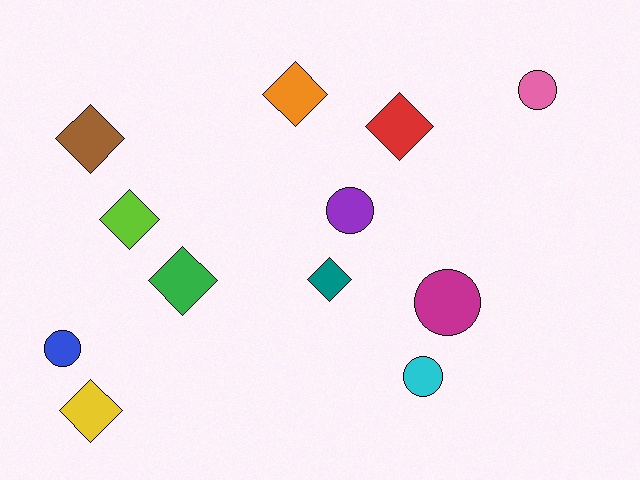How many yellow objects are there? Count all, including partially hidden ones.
There is 1 yellow object.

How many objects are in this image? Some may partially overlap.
There are 12 objects.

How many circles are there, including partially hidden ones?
There are 5 circles.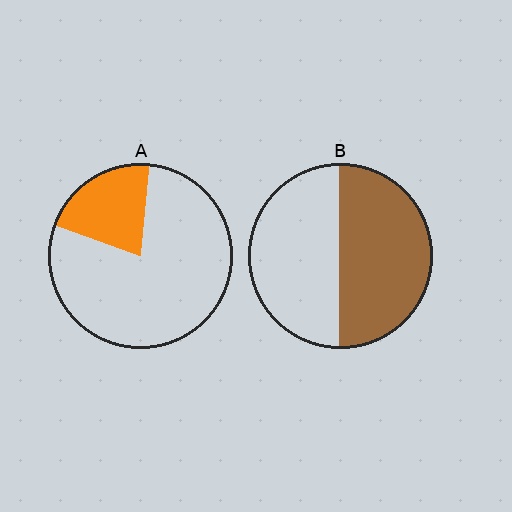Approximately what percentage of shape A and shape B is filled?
A is approximately 20% and B is approximately 50%.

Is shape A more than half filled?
No.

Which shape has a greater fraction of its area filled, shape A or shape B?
Shape B.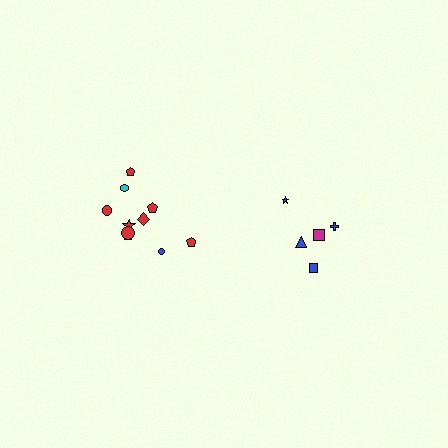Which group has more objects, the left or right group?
The left group.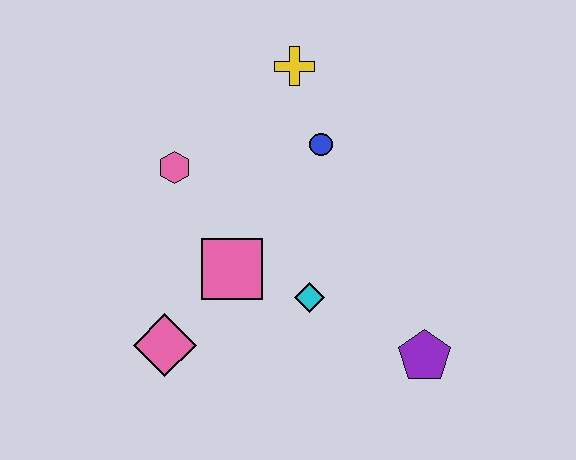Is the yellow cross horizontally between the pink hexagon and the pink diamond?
No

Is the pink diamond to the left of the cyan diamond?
Yes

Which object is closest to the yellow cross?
The blue circle is closest to the yellow cross.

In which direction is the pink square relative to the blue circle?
The pink square is below the blue circle.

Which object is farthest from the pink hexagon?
The purple pentagon is farthest from the pink hexagon.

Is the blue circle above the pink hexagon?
Yes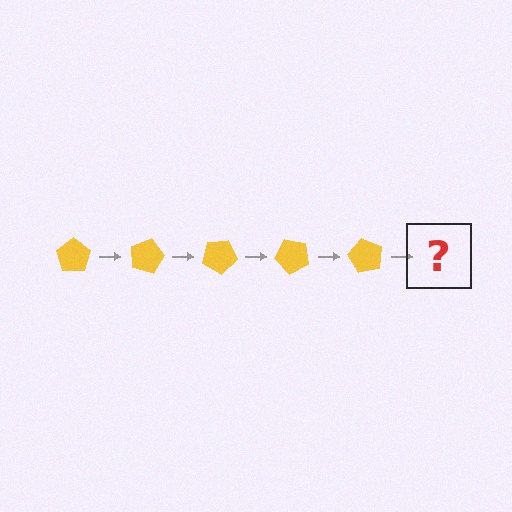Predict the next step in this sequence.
The next step is a yellow pentagon rotated 75 degrees.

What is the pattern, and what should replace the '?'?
The pattern is that the pentagon rotates 15 degrees each step. The '?' should be a yellow pentagon rotated 75 degrees.